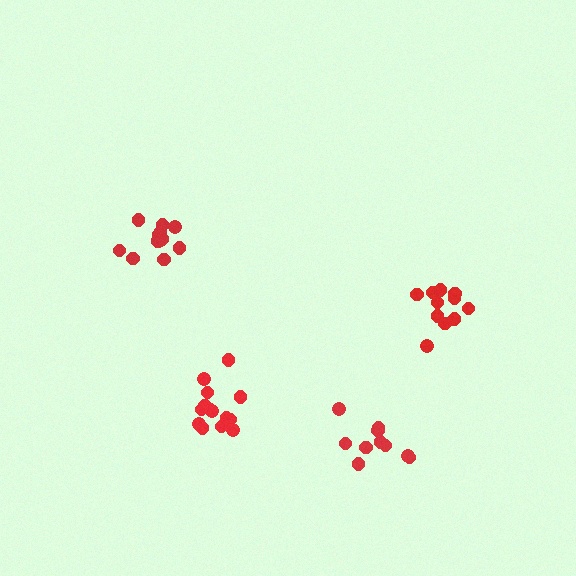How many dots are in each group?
Group 1: 10 dots, Group 2: 11 dots, Group 3: 14 dots, Group 4: 12 dots (47 total).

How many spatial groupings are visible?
There are 4 spatial groupings.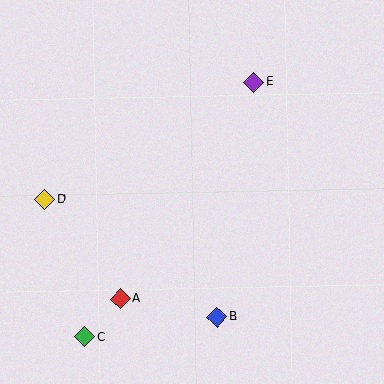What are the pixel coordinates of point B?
Point B is at (217, 317).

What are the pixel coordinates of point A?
Point A is at (120, 299).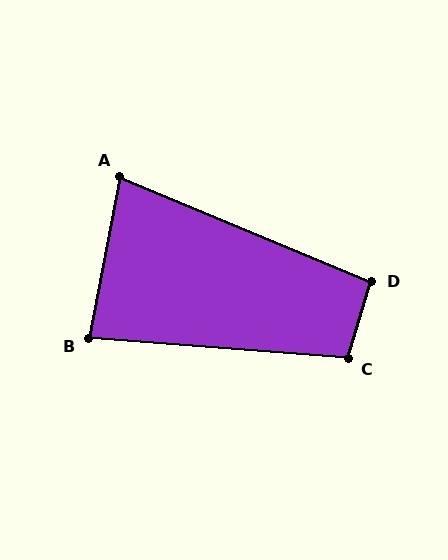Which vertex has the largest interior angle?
C, at approximately 102 degrees.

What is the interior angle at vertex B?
Approximately 84 degrees (acute).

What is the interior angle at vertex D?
Approximately 96 degrees (obtuse).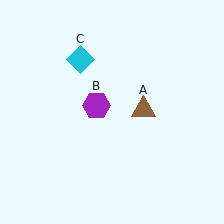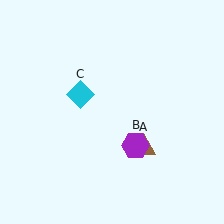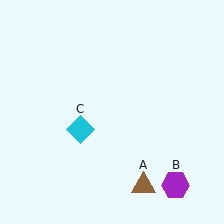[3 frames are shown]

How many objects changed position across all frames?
3 objects changed position: brown triangle (object A), purple hexagon (object B), cyan diamond (object C).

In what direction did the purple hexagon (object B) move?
The purple hexagon (object B) moved down and to the right.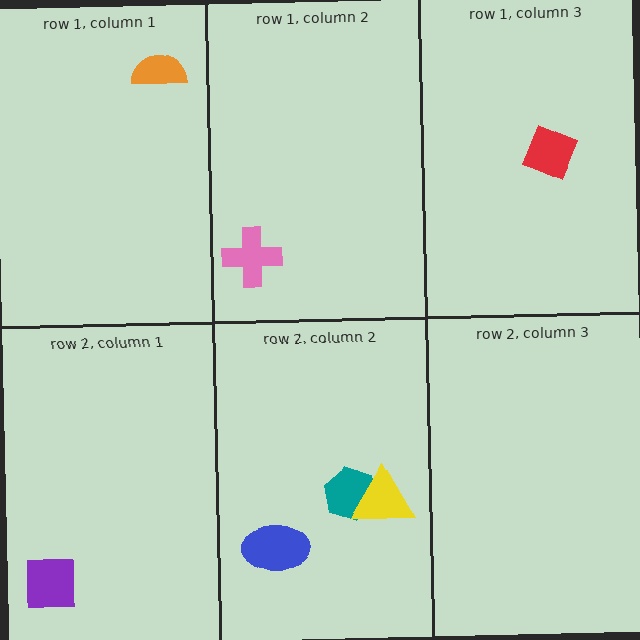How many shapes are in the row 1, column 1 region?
1.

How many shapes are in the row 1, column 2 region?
1.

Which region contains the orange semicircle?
The row 1, column 1 region.